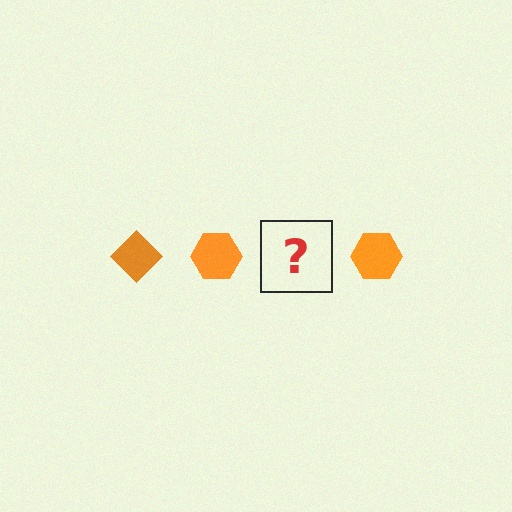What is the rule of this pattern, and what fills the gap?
The rule is that the pattern cycles through diamond, hexagon shapes in orange. The gap should be filled with an orange diamond.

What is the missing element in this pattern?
The missing element is an orange diamond.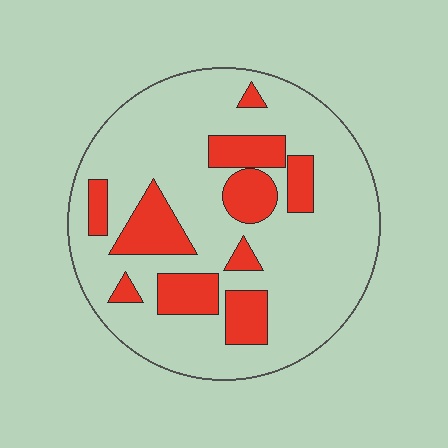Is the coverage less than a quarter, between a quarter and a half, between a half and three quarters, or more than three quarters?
Less than a quarter.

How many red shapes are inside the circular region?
10.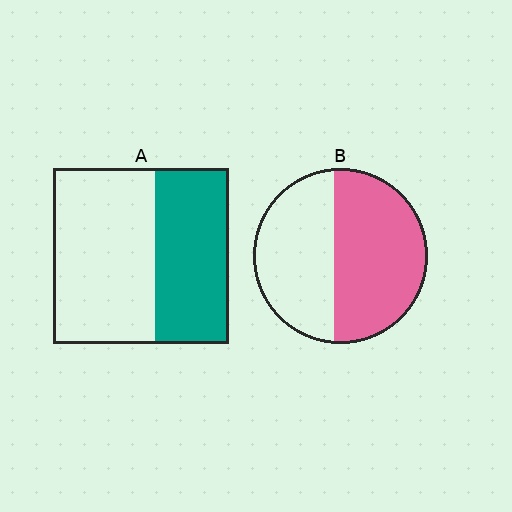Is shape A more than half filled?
No.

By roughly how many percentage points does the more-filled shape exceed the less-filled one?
By roughly 15 percentage points (B over A).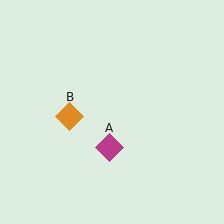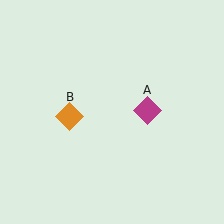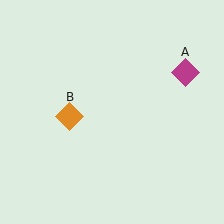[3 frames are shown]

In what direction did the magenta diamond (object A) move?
The magenta diamond (object A) moved up and to the right.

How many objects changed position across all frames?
1 object changed position: magenta diamond (object A).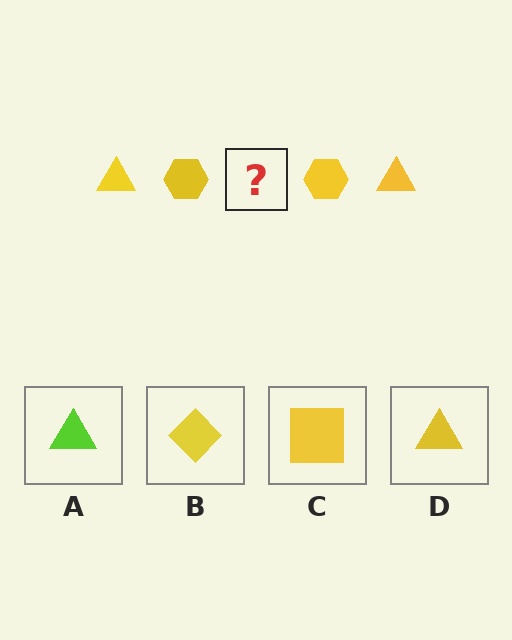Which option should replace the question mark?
Option D.